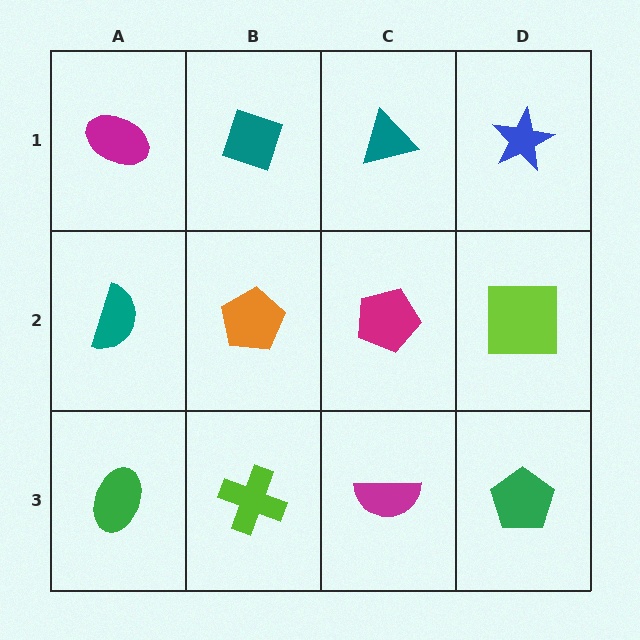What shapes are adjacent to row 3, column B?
An orange pentagon (row 2, column B), a green ellipse (row 3, column A), a magenta semicircle (row 3, column C).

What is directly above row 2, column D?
A blue star.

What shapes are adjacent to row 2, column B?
A teal diamond (row 1, column B), a lime cross (row 3, column B), a teal semicircle (row 2, column A), a magenta pentagon (row 2, column C).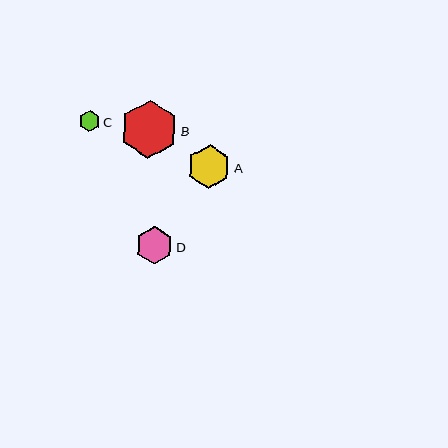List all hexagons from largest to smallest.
From largest to smallest: B, A, D, C.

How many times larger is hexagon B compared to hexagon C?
Hexagon B is approximately 2.7 times the size of hexagon C.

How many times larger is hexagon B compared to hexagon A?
Hexagon B is approximately 1.3 times the size of hexagon A.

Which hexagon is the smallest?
Hexagon C is the smallest with a size of approximately 22 pixels.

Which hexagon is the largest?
Hexagon B is the largest with a size of approximately 58 pixels.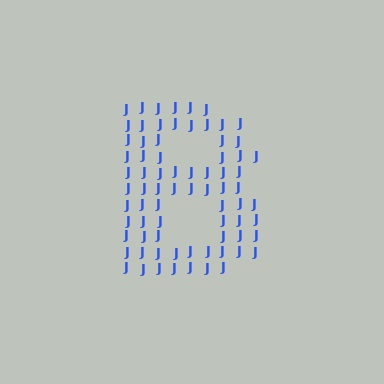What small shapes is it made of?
It is made of small letter J's.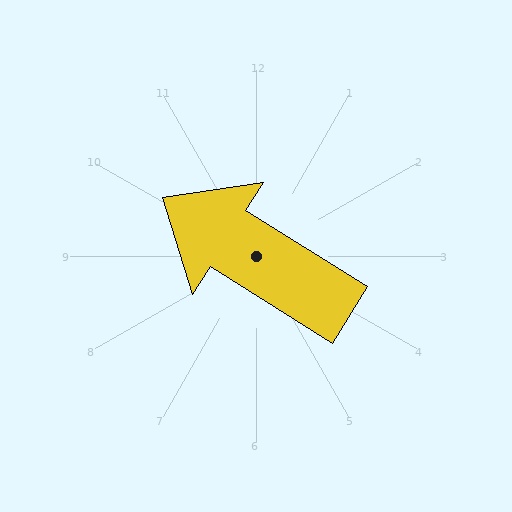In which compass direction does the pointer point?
Northwest.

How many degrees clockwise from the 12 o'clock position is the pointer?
Approximately 302 degrees.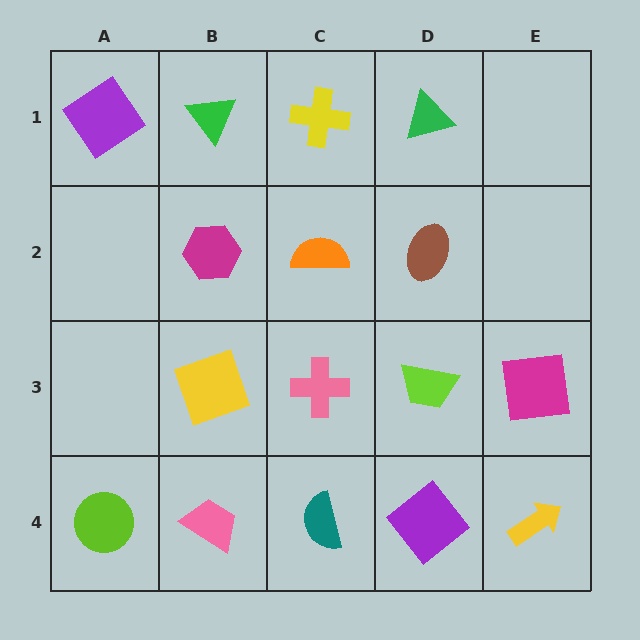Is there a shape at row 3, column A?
No, that cell is empty.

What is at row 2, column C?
An orange semicircle.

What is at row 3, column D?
A lime trapezoid.